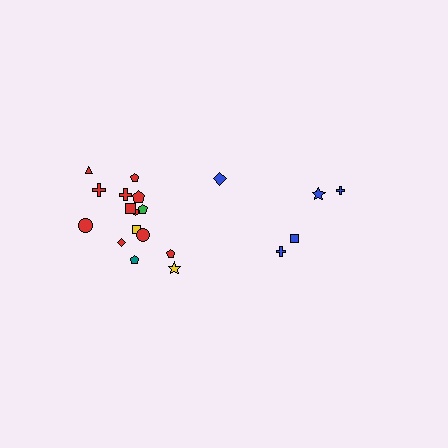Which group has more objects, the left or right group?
The left group.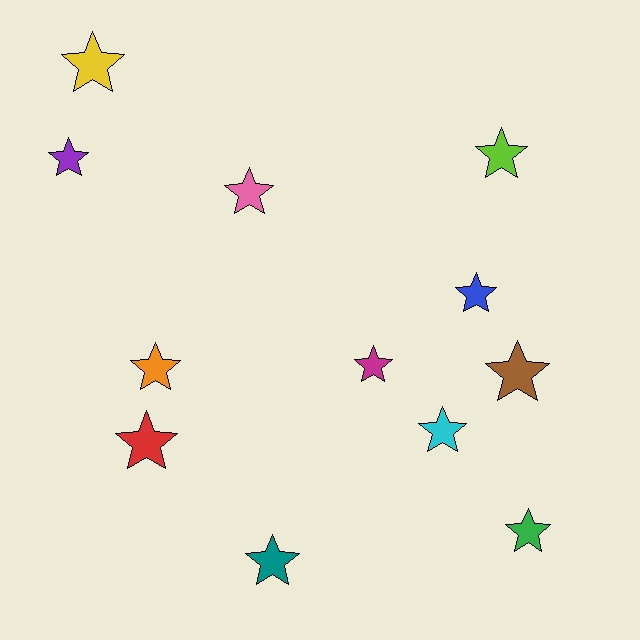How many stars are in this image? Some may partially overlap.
There are 12 stars.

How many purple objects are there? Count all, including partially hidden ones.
There is 1 purple object.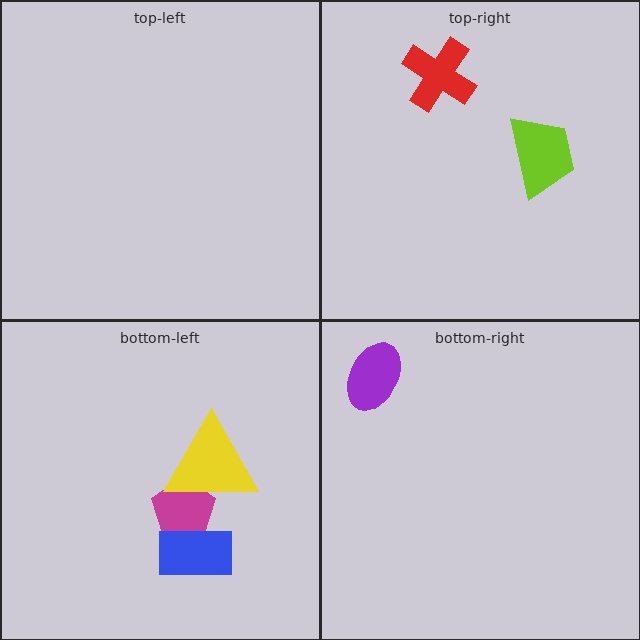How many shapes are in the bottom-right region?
1.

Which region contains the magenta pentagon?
The bottom-left region.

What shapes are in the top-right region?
The lime trapezoid, the red cross.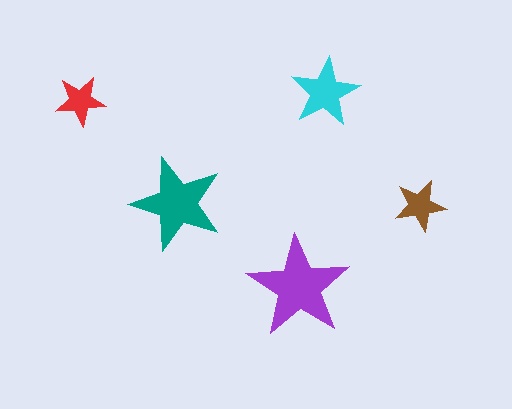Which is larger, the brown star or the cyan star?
The cyan one.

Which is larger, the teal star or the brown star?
The teal one.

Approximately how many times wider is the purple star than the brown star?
About 2 times wider.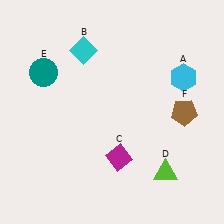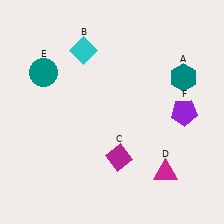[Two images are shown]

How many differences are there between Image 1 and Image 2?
There are 3 differences between the two images.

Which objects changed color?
A changed from cyan to teal. D changed from lime to magenta. F changed from brown to purple.